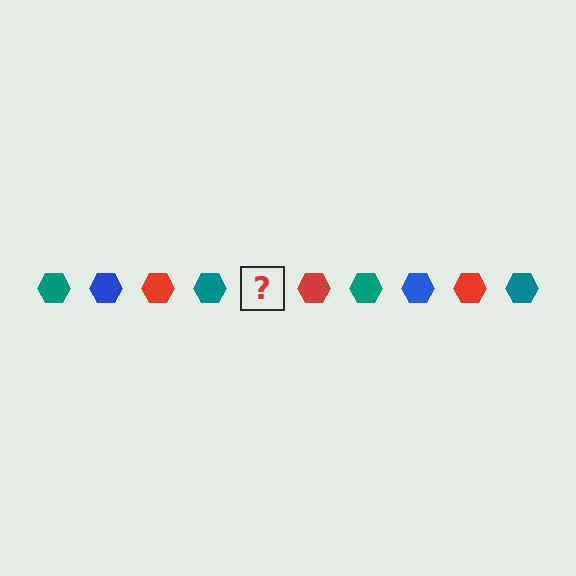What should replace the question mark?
The question mark should be replaced with a blue hexagon.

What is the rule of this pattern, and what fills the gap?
The rule is that the pattern cycles through teal, blue, red hexagons. The gap should be filled with a blue hexagon.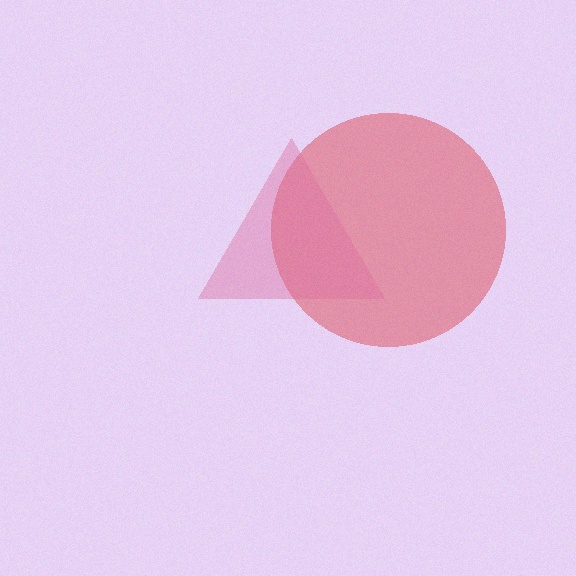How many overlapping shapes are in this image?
There are 2 overlapping shapes in the image.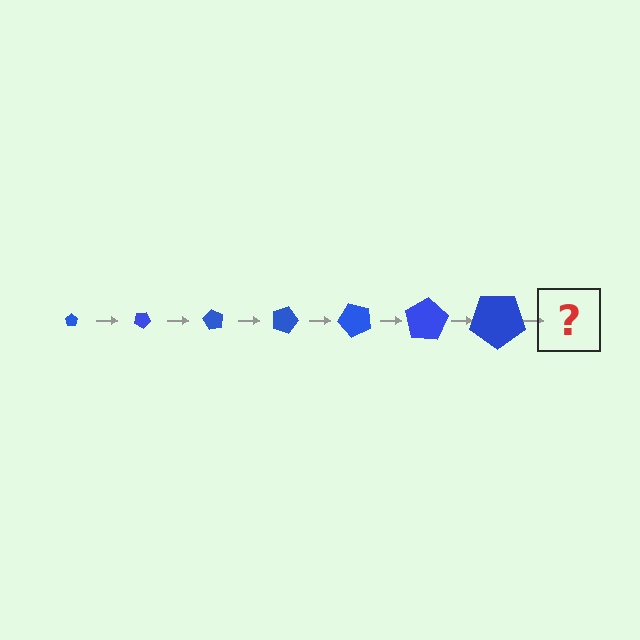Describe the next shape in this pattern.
It should be a pentagon, larger than the previous one and rotated 210 degrees from the start.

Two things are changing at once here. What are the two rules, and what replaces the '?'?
The two rules are that the pentagon grows larger each step and it rotates 30 degrees each step. The '?' should be a pentagon, larger than the previous one and rotated 210 degrees from the start.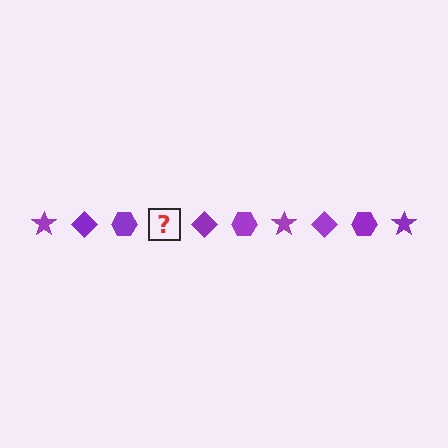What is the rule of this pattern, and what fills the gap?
The rule is that the pattern cycles through star, diamond, hexagon shapes in purple. The gap should be filled with a purple star.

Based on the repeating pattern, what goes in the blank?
The blank should be a purple star.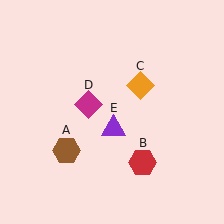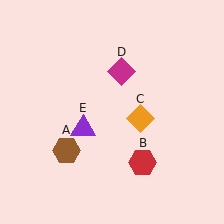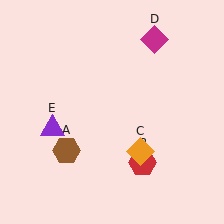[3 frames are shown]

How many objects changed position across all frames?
3 objects changed position: orange diamond (object C), magenta diamond (object D), purple triangle (object E).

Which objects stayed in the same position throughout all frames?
Brown hexagon (object A) and red hexagon (object B) remained stationary.